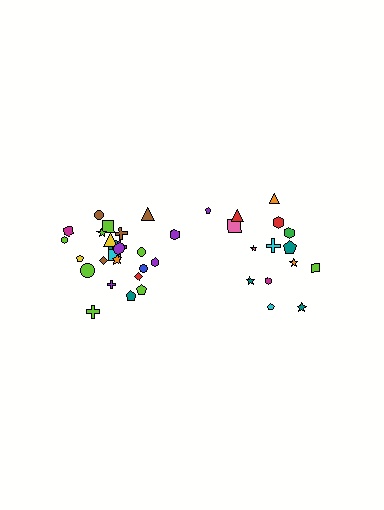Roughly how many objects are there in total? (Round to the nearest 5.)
Roughly 40 objects in total.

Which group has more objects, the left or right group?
The left group.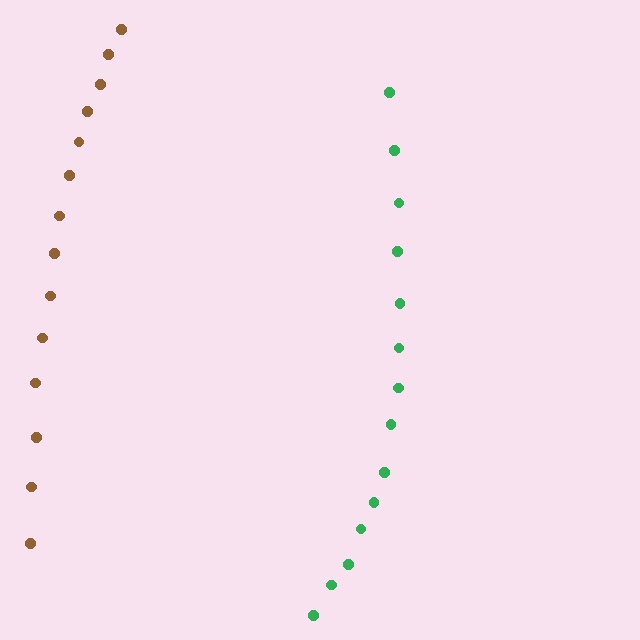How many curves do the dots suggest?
There are 2 distinct paths.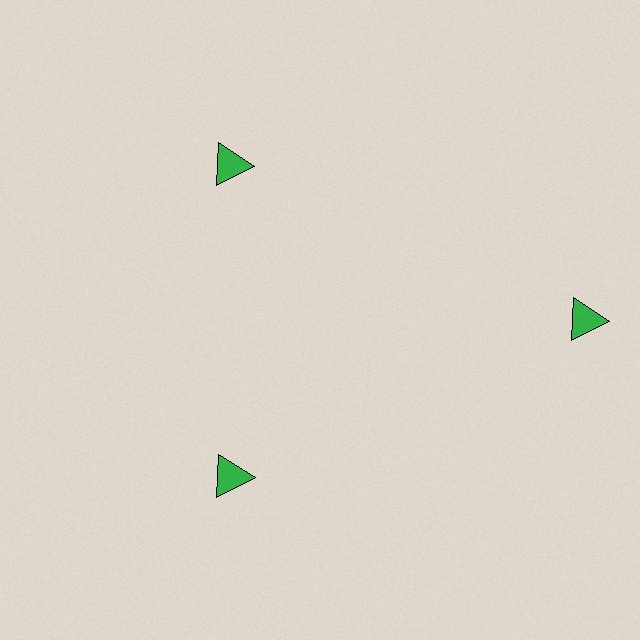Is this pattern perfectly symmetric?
No. The 3 green triangles are arranged in a ring, but one element near the 3 o'clock position is pushed outward from the center, breaking the 3-fold rotational symmetry.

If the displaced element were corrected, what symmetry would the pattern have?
It would have 3-fold rotational symmetry — the pattern would map onto itself every 120 degrees.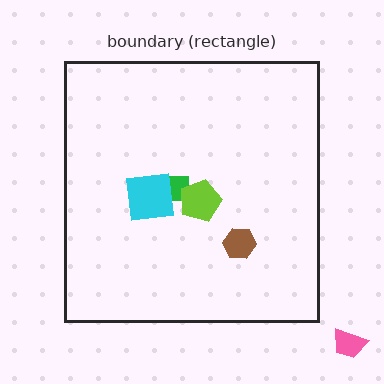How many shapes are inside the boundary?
4 inside, 1 outside.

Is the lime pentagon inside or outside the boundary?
Inside.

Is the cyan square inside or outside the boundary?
Inside.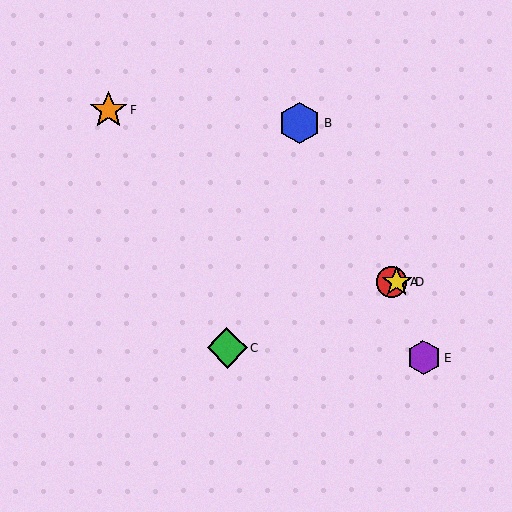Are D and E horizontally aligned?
No, D is at y≈282 and E is at y≈358.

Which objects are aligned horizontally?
Objects A, D are aligned horizontally.